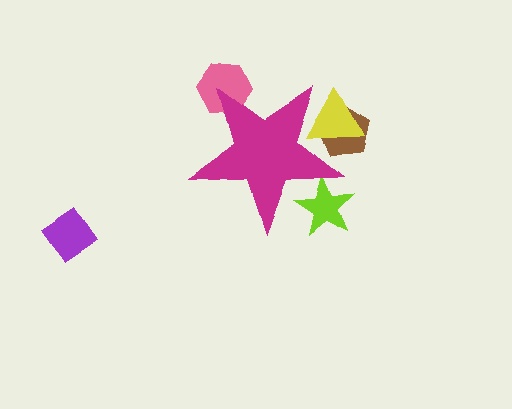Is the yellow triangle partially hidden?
Yes, the yellow triangle is partially hidden behind the magenta star.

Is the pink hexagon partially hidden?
Yes, the pink hexagon is partially hidden behind the magenta star.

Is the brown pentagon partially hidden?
Yes, the brown pentagon is partially hidden behind the magenta star.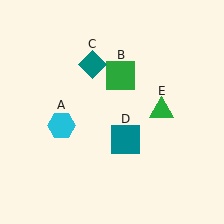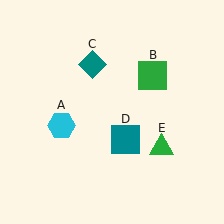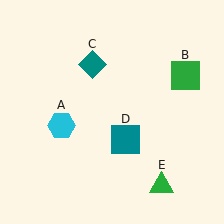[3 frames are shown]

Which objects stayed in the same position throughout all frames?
Cyan hexagon (object A) and teal diamond (object C) and teal square (object D) remained stationary.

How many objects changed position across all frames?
2 objects changed position: green square (object B), green triangle (object E).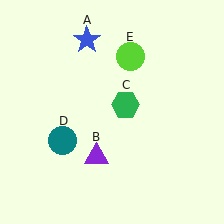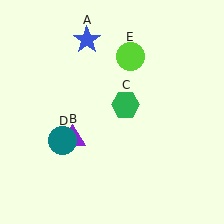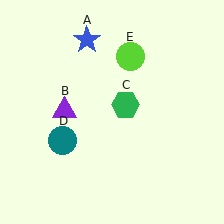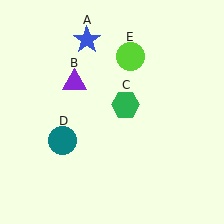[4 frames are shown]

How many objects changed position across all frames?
1 object changed position: purple triangle (object B).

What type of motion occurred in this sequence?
The purple triangle (object B) rotated clockwise around the center of the scene.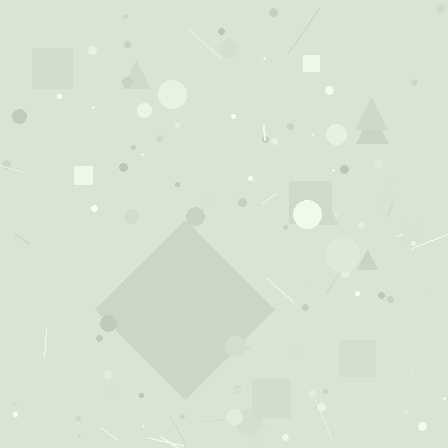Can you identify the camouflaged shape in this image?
The camouflaged shape is a diamond.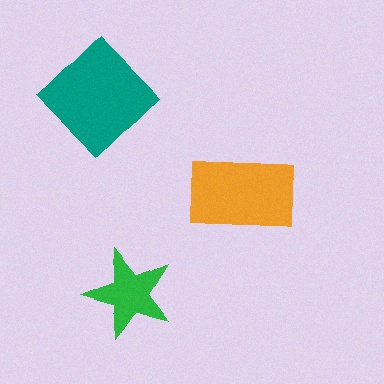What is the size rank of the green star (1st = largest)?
3rd.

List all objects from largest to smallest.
The teal diamond, the orange rectangle, the green star.